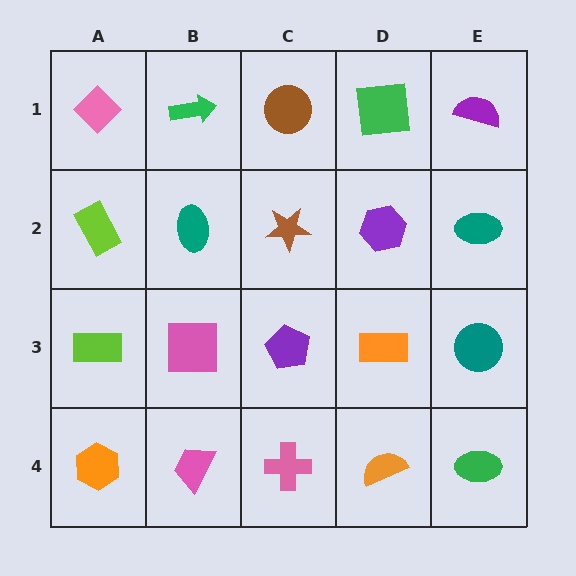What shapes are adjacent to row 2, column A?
A pink diamond (row 1, column A), a lime rectangle (row 3, column A), a teal ellipse (row 2, column B).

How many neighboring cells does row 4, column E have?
2.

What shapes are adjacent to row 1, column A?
A lime rectangle (row 2, column A), a green arrow (row 1, column B).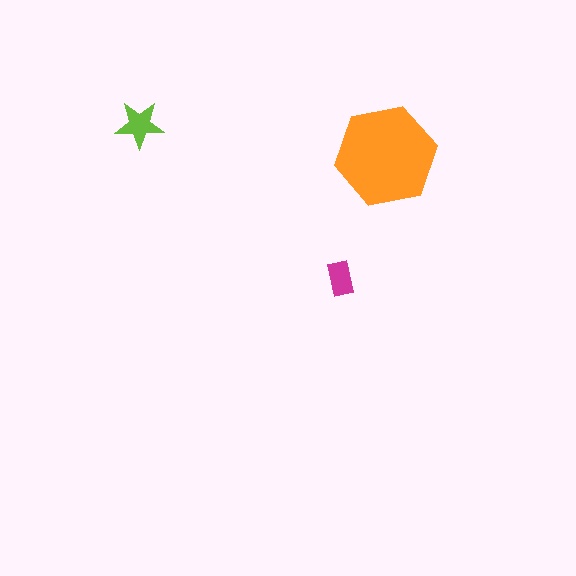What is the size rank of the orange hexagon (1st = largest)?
1st.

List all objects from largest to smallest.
The orange hexagon, the lime star, the magenta rectangle.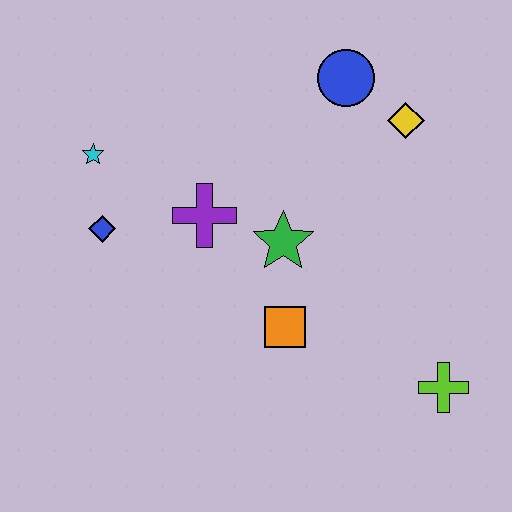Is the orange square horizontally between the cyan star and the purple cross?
No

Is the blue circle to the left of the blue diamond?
No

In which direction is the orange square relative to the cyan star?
The orange square is to the right of the cyan star.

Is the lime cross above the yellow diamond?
No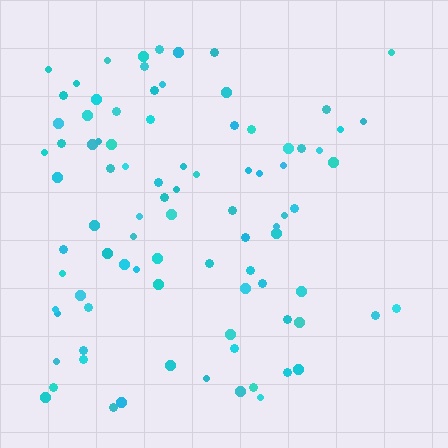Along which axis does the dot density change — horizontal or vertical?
Horizontal.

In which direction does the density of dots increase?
From right to left, with the left side densest.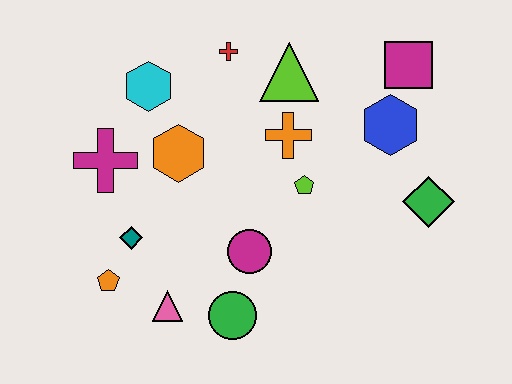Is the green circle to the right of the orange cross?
No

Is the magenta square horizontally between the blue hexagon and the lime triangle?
No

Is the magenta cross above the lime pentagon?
Yes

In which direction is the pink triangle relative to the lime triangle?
The pink triangle is below the lime triangle.